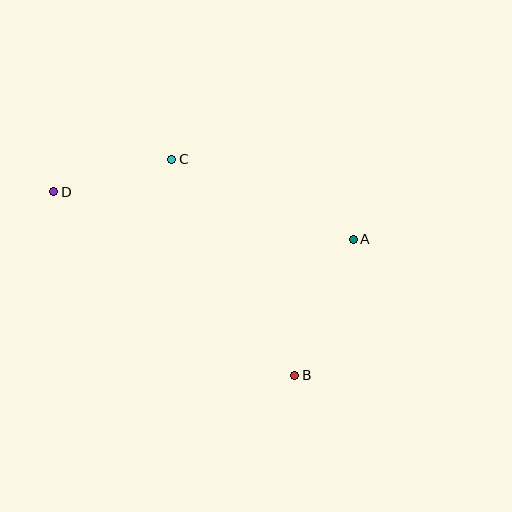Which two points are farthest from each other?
Points B and D are farthest from each other.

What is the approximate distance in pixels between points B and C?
The distance between B and C is approximately 249 pixels.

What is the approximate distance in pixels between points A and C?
The distance between A and C is approximately 198 pixels.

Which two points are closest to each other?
Points C and D are closest to each other.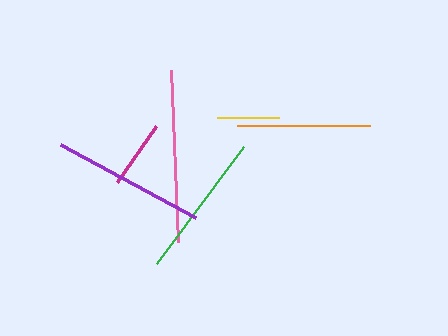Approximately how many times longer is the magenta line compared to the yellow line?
The magenta line is approximately 1.1 times the length of the yellow line.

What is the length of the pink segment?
The pink segment is approximately 172 pixels long.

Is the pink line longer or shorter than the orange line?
The pink line is longer than the orange line.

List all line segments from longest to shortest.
From longest to shortest: pink, purple, green, orange, magenta, yellow.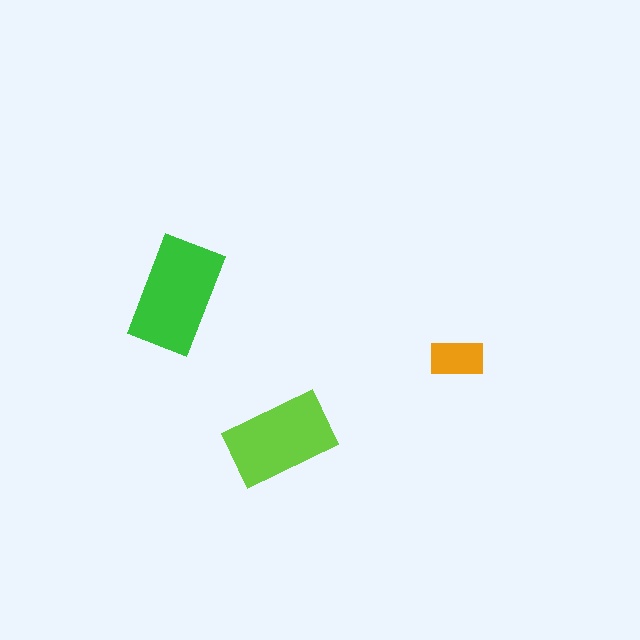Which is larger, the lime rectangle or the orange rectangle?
The lime one.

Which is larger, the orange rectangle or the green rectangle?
The green one.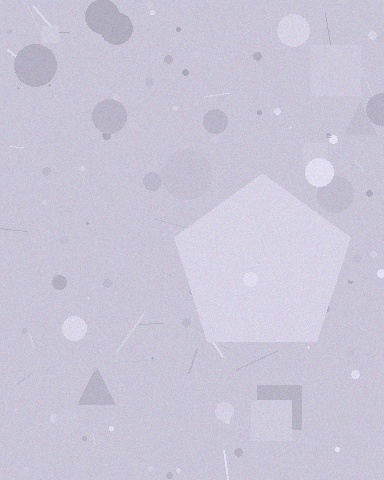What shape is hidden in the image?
A pentagon is hidden in the image.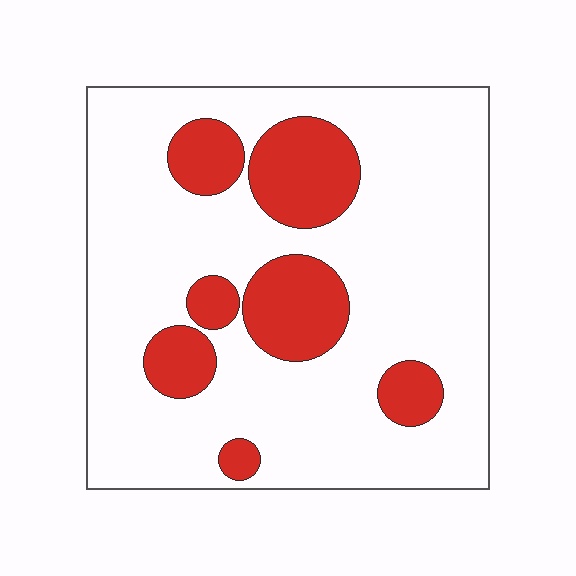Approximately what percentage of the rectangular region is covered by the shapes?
Approximately 20%.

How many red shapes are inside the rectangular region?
7.